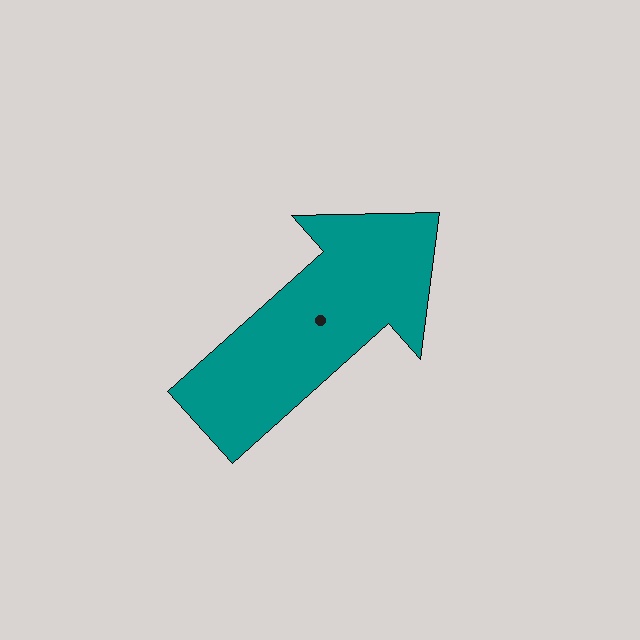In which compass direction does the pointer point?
Northeast.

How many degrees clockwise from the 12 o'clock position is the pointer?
Approximately 48 degrees.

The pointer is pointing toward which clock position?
Roughly 2 o'clock.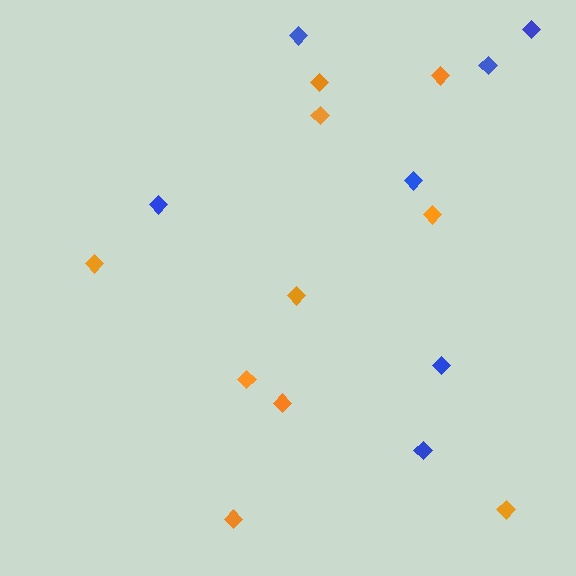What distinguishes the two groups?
There are 2 groups: one group of blue diamonds (7) and one group of orange diamonds (10).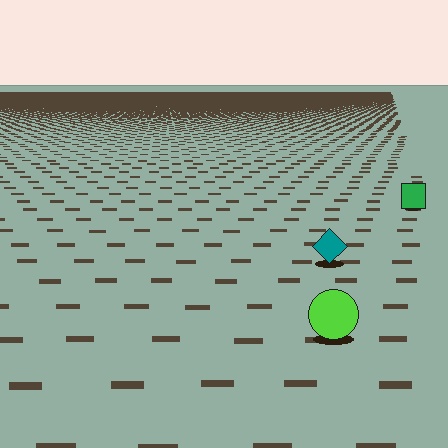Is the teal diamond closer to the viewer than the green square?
Yes. The teal diamond is closer — you can tell from the texture gradient: the ground texture is coarser near it.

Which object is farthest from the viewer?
The green square is farthest from the viewer. It appears smaller and the ground texture around it is denser.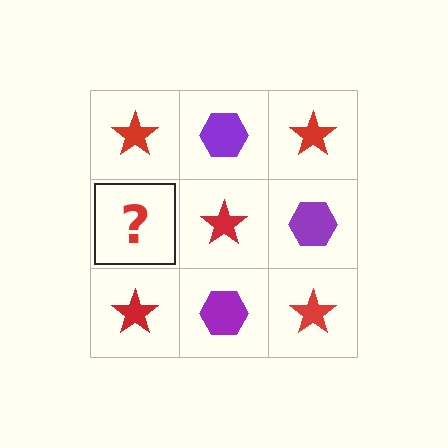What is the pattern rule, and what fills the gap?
The rule is that it alternates red star and purple hexagon in a checkerboard pattern. The gap should be filled with a purple hexagon.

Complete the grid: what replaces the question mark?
The question mark should be replaced with a purple hexagon.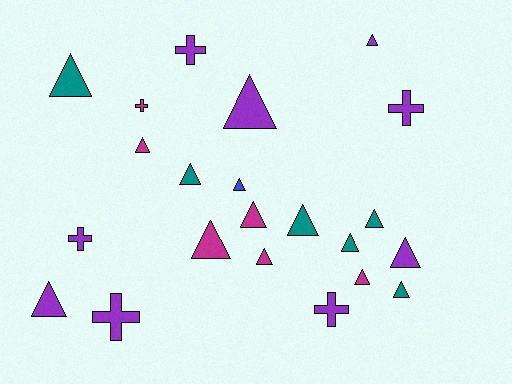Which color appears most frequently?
Purple, with 9 objects.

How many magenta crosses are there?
There is 1 magenta cross.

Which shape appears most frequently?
Triangle, with 16 objects.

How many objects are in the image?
There are 22 objects.